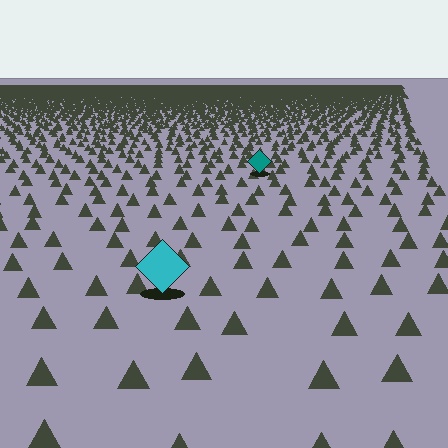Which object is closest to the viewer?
The cyan diamond is closest. The texture marks near it are larger and more spread out.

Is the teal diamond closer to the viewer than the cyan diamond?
No. The cyan diamond is closer — you can tell from the texture gradient: the ground texture is coarser near it.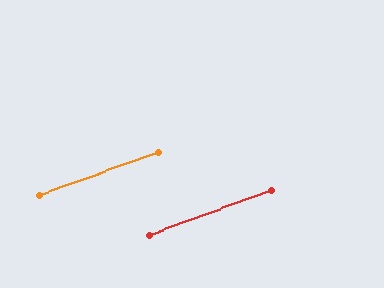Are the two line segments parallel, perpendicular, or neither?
Parallel — their directions differ by only 0.3°.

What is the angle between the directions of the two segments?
Approximately 0 degrees.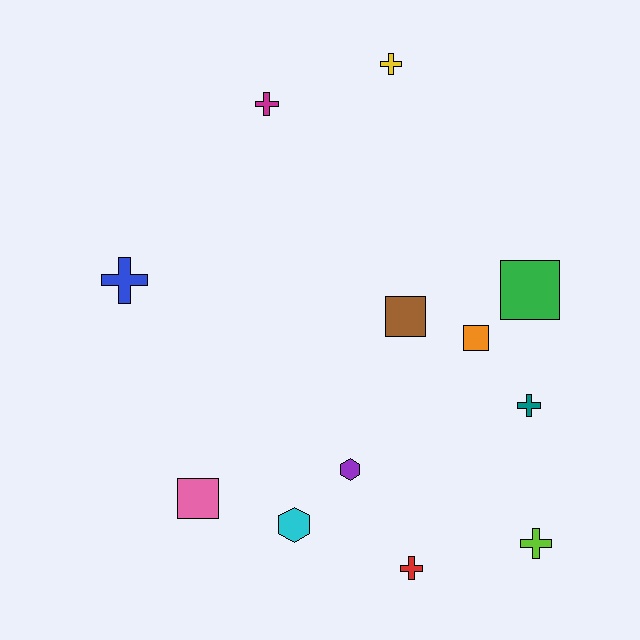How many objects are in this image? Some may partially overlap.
There are 12 objects.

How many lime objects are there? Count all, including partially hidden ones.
There is 1 lime object.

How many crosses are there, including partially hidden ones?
There are 6 crosses.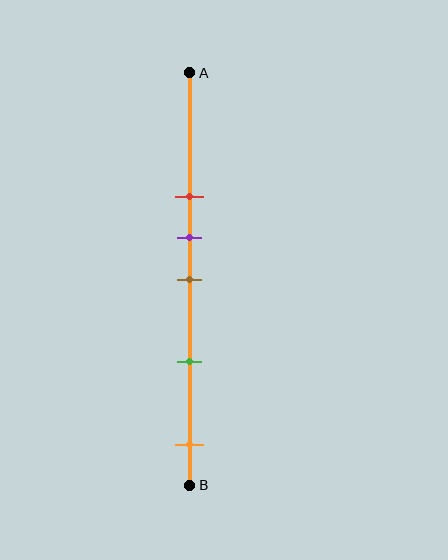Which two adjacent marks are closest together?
The purple and brown marks are the closest adjacent pair.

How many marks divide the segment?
There are 5 marks dividing the segment.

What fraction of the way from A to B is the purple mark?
The purple mark is approximately 40% (0.4) of the way from A to B.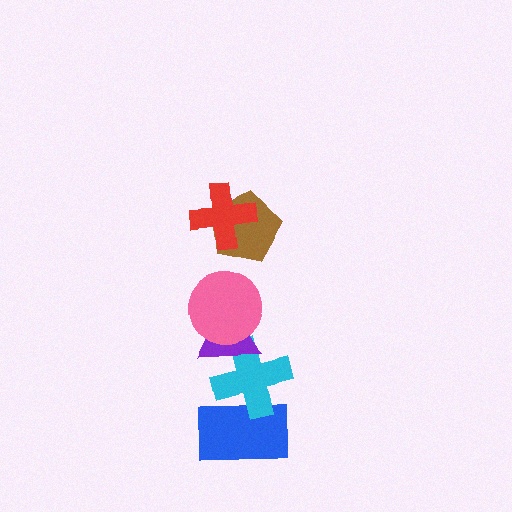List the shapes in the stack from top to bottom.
From top to bottom: the red cross, the brown pentagon, the pink circle, the purple triangle, the cyan cross, the blue rectangle.